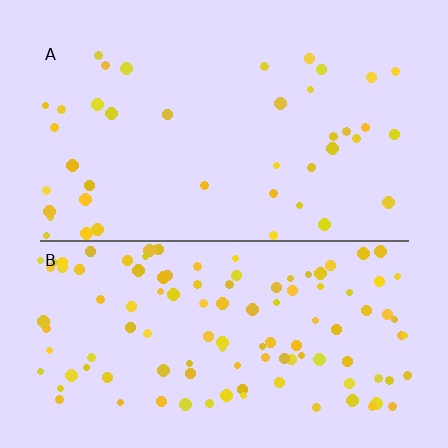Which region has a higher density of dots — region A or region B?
B (the bottom).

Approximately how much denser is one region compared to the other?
Approximately 2.8× — region B over region A.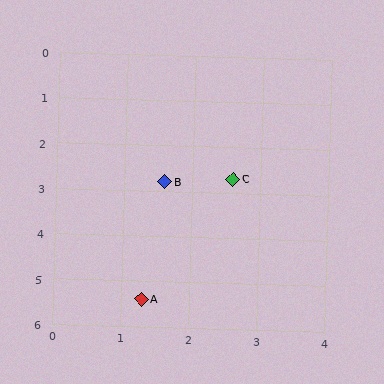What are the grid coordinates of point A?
Point A is at approximately (1.3, 5.4).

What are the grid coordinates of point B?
Point B is at approximately (1.6, 2.8).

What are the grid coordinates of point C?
Point C is at approximately (2.6, 2.7).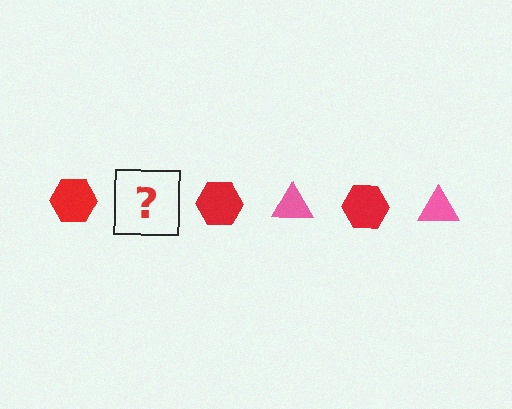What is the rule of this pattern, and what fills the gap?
The rule is that the pattern alternates between red hexagon and pink triangle. The gap should be filled with a pink triangle.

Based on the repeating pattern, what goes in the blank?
The blank should be a pink triangle.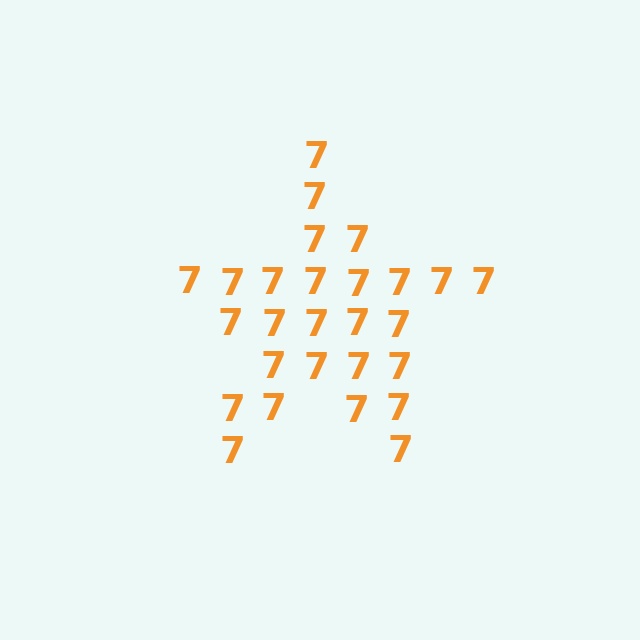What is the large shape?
The large shape is a star.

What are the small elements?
The small elements are digit 7's.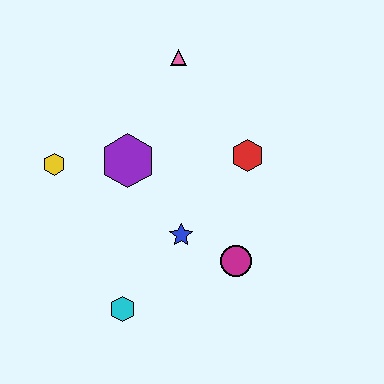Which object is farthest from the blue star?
The pink triangle is farthest from the blue star.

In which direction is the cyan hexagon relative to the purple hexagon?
The cyan hexagon is below the purple hexagon.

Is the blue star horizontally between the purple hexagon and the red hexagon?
Yes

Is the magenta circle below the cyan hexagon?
No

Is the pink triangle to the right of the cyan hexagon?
Yes